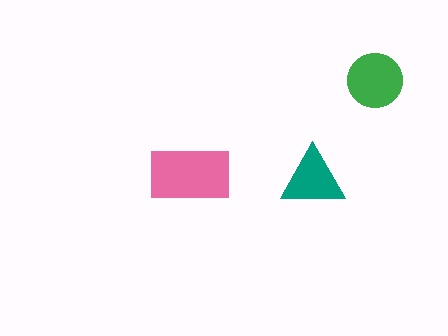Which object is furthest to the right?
The green circle is rightmost.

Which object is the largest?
The pink rectangle.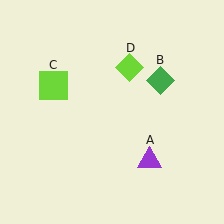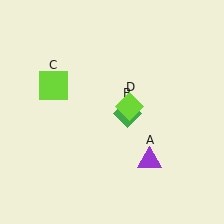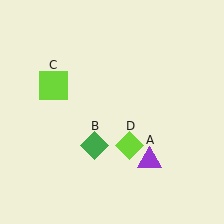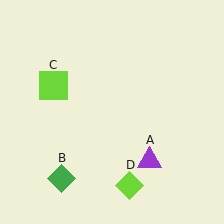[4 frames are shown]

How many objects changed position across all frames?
2 objects changed position: green diamond (object B), lime diamond (object D).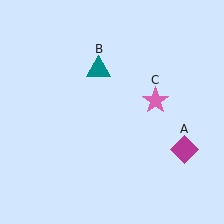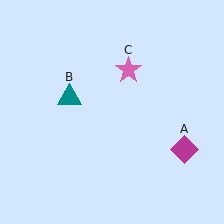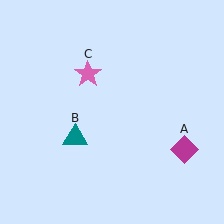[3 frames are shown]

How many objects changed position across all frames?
2 objects changed position: teal triangle (object B), pink star (object C).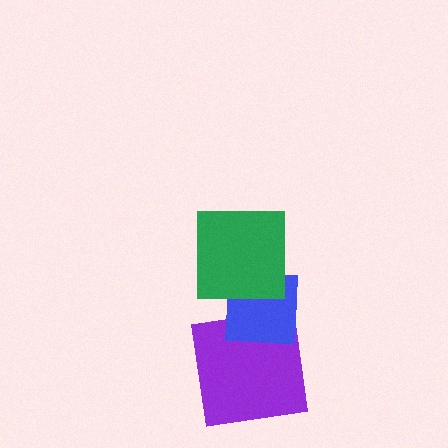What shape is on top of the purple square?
The blue square is on top of the purple square.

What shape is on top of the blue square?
The green square is on top of the blue square.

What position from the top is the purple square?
The purple square is 3rd from the top.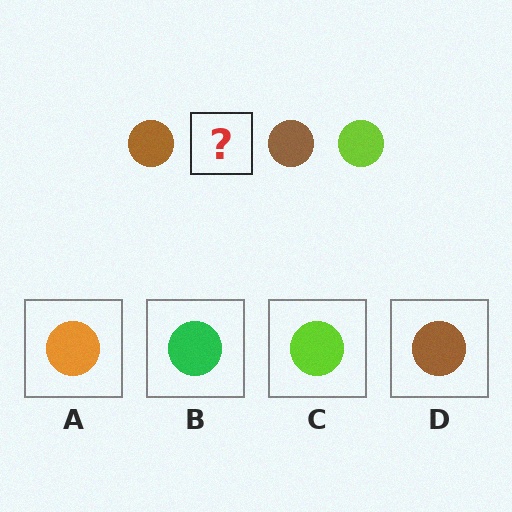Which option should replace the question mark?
Option C.